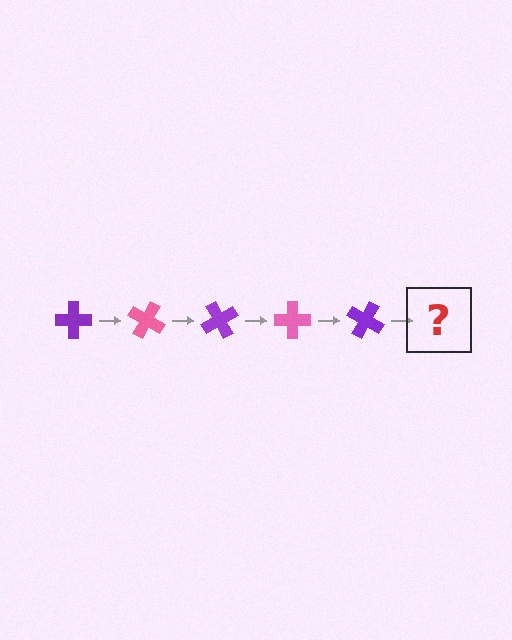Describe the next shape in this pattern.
It should be a pink cross, rotated 150 degrees from the start.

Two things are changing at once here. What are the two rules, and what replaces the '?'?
The two rules are that it rotates 30 degrees each step and the color cycles through purple and pink. The '?' should be a pink cross, rotated 150 degrees from the start.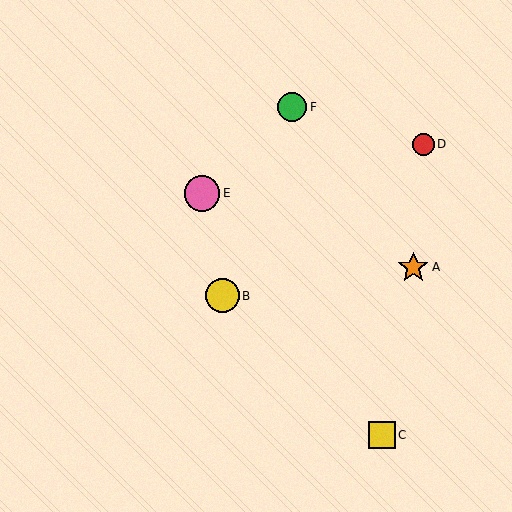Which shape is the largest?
The pink circle (labeled E) is the largest.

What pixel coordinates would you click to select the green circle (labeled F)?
Click at (292, 107) to select the green circle F.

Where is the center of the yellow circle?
The center of the yellow circle is at (222, 296).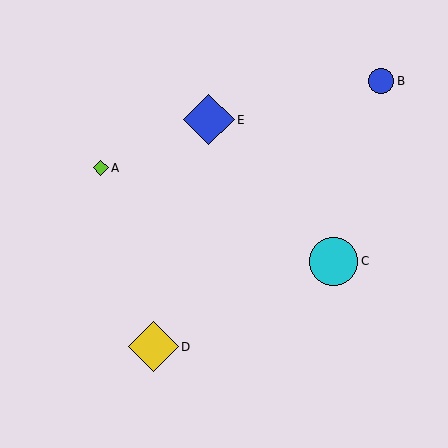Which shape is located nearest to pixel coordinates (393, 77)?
The blue circle (labeled B) at (381, 81) is nearest to that location.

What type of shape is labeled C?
Shape C is a cyan circle.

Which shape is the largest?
The blue diamond (labeled E) is the largest.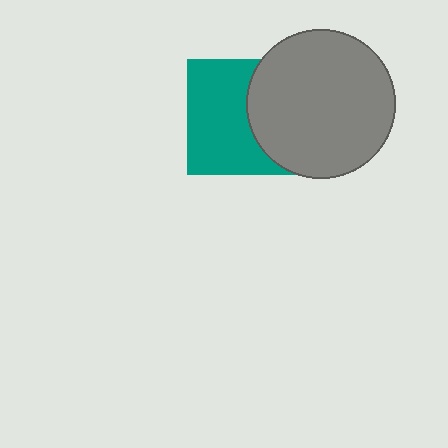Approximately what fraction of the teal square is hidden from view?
Roughly 41% of the teal square is hidden behind the gray circle.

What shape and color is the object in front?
The object in front is a gray circle.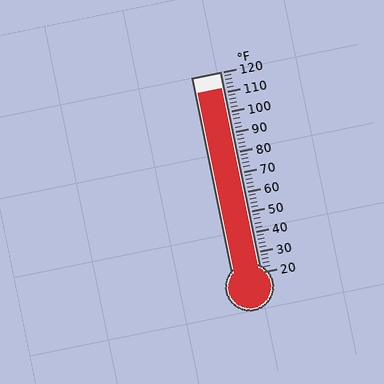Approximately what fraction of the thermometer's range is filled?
The thermometer is filled to approximately 90% of its range.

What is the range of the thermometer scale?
The thermometer scale ranges from 20°F to 120°F.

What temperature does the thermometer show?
The thermometer shows approximately 112°F.